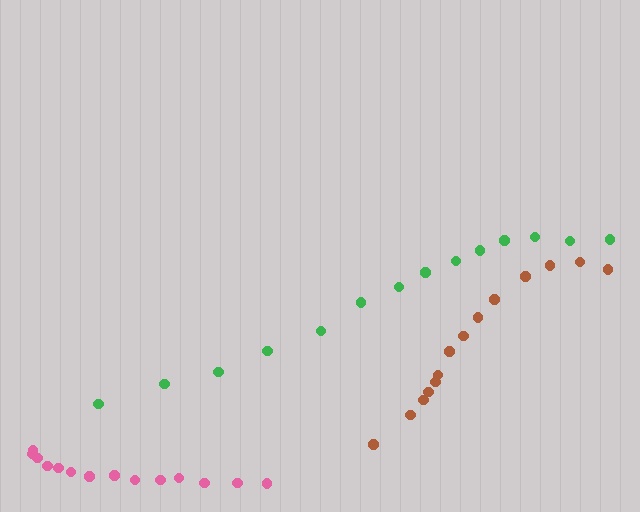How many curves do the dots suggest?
There are 3 distinct paths.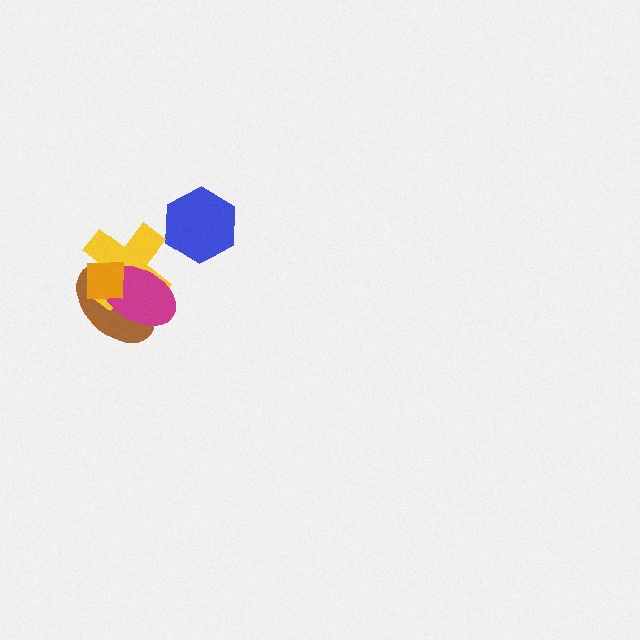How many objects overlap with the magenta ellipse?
3 objects overlap with the magenta ellipse.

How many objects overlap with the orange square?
3 objects overlap with the orange square.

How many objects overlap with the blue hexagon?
0 objects overlap with the blue hexagon.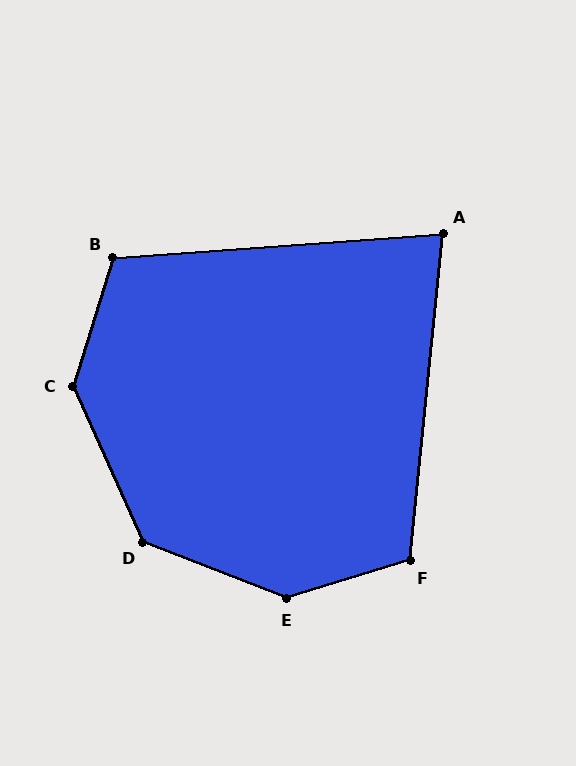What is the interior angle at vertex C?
Approximately 138 degrees (obtuse).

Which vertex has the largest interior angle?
E, at approximately 142 degrees.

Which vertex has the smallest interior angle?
A, at approximately 80 degrees.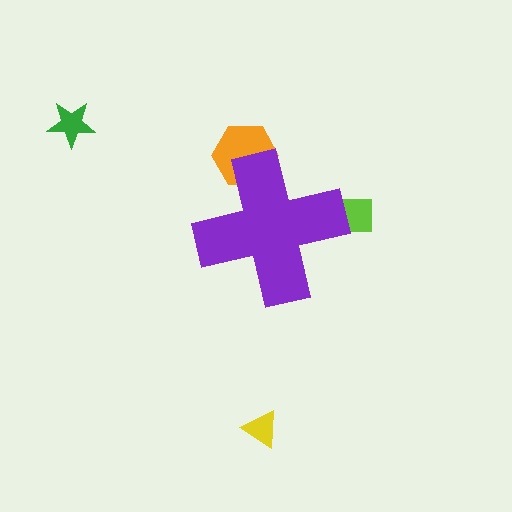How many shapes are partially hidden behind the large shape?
2 shapes are partially hidden.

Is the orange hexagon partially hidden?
Yes, the orange hexagon is partially hidden behind the purple cross.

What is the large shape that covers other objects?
A purple cross.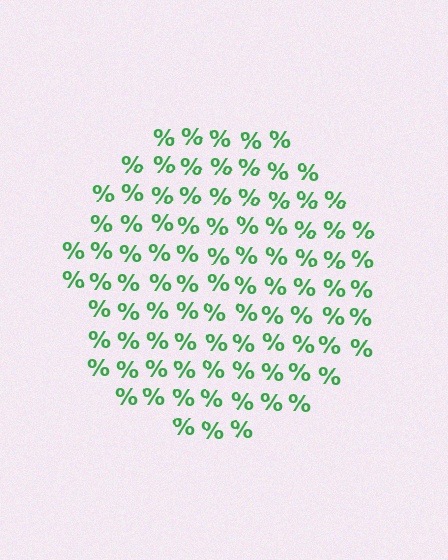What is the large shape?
The large shape is a circle.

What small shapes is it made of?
It is made of small percent signs.